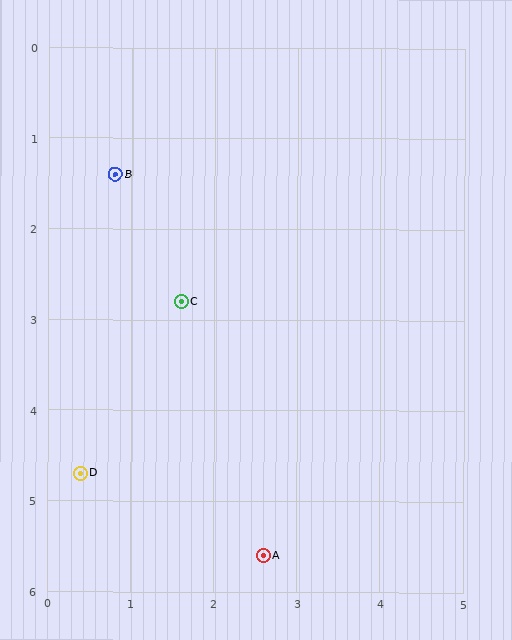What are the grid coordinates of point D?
Point D is at approximately (0.4, 4.7).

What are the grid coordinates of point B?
Point B is at approximately (0.8, 1.4).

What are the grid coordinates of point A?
Point A is at approximately (2.6, 5.6).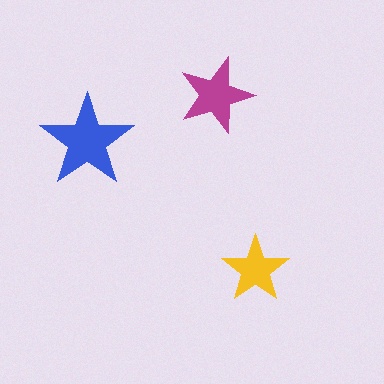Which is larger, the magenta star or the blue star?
The blue one.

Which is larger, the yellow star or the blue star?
The blue one.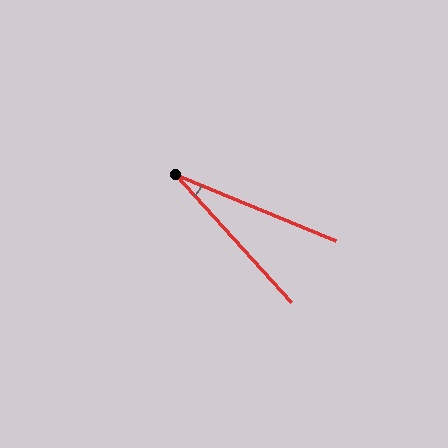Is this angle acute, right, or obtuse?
It is acute.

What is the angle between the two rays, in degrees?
Approximately 26 degrees.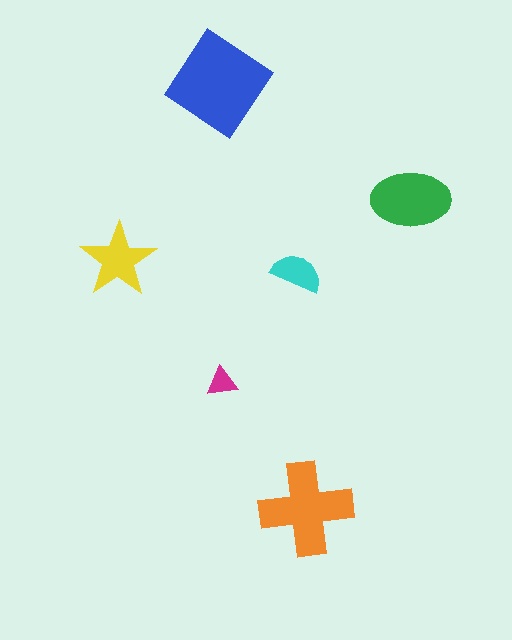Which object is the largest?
The blue diamond.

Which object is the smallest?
The magenta triangle.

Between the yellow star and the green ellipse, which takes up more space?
The green ellipse.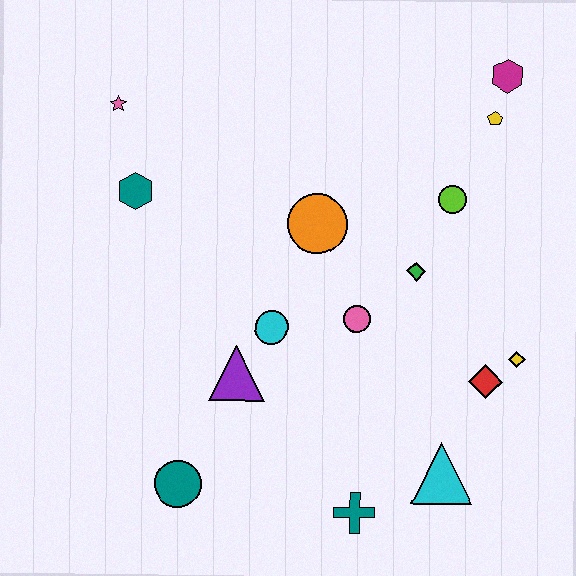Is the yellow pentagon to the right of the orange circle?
Yes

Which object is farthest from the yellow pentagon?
The teal circle is farthest from the yellow pentagon.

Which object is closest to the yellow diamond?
The red diamond is closest to the yellow diamond.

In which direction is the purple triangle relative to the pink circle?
The purple triangle is to the left of the pink circle.